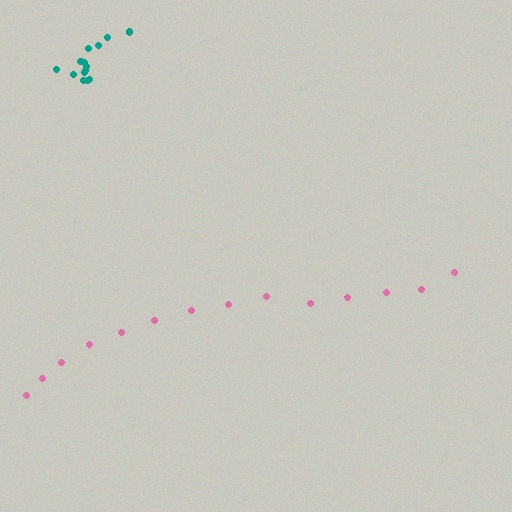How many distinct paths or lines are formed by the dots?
There are 2 distinct paths.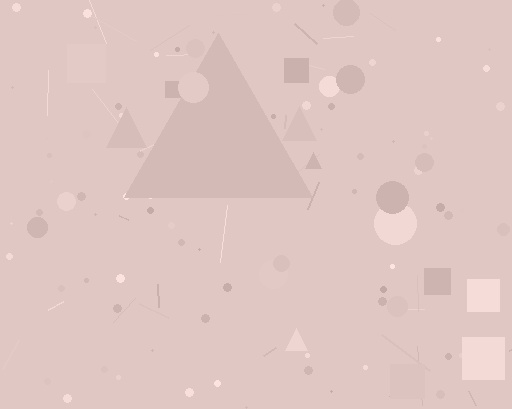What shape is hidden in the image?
A triangle is hidden in the image.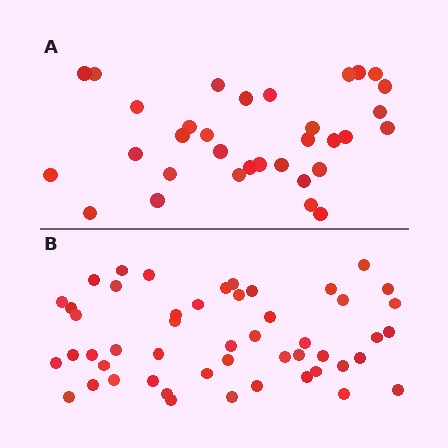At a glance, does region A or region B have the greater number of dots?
Region B (the bottom region) has more dots.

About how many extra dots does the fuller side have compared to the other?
Region B has approximately 15 more dots than region A.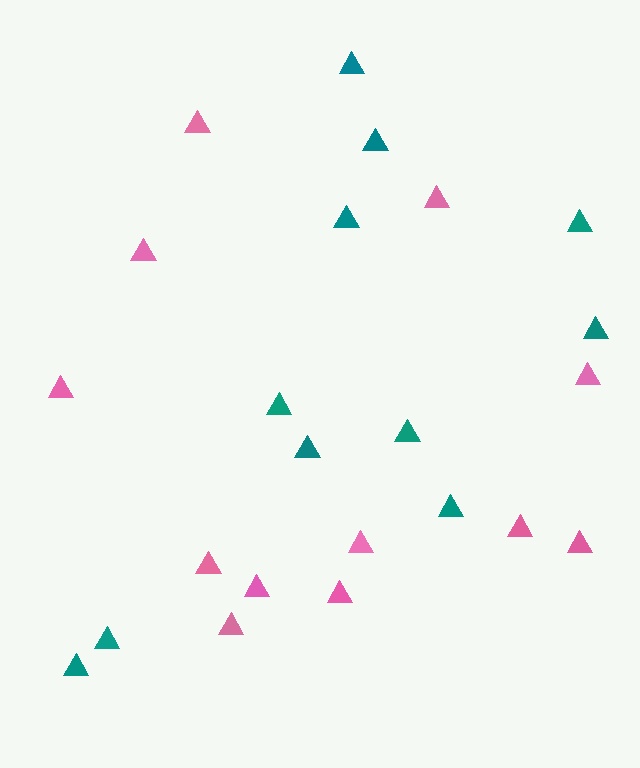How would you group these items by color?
There are 2 groups: one group of teal triangles (11) and one group of pink triangles (12).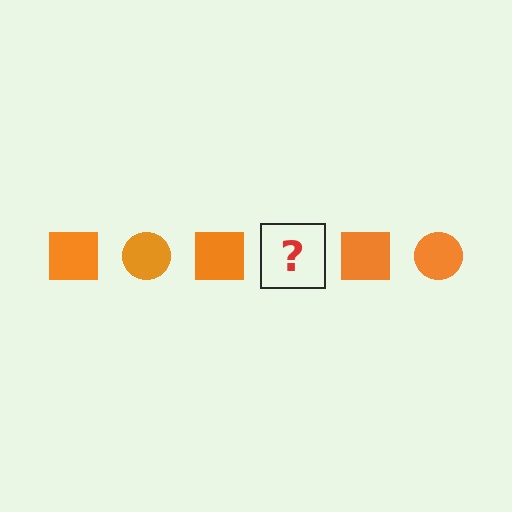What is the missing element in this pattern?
The missing element is an orange circle.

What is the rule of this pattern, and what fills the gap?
The rule is that the pattern cycles through square, circle shapes in orange. The gap should be filled with an orange circle.